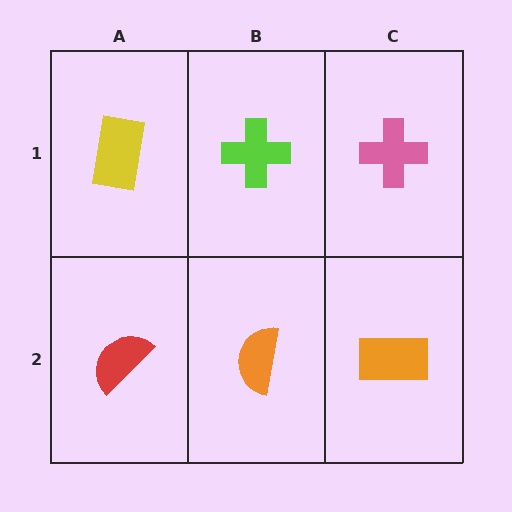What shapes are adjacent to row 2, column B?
A lime cross (row 1, column B), a red semicircle (row 2, column A), an orange rectangle (row 2, column C).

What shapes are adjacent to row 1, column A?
A red semicircle (row 2, column A), a lime cross (row 1, column B).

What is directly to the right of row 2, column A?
An orange semicircle.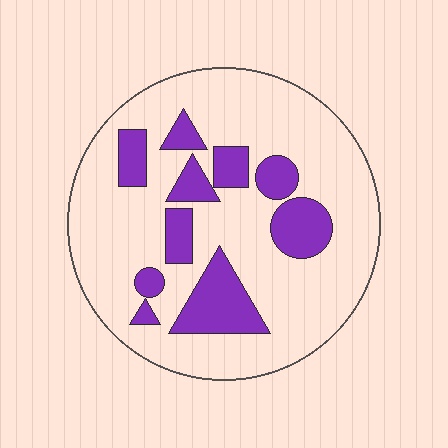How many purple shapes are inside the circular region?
10.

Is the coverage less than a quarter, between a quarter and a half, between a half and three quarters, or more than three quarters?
Less than a quarter.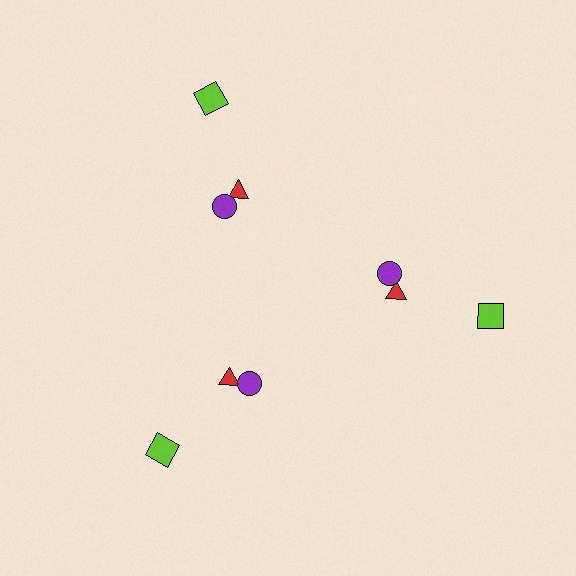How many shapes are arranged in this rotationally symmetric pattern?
There are 9 shapes, arranged in 3 groups of 3.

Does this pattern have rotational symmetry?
Yes, this pattern has 3-fold rotational symmetry. It looks the same after rotating 120 degrees around the center.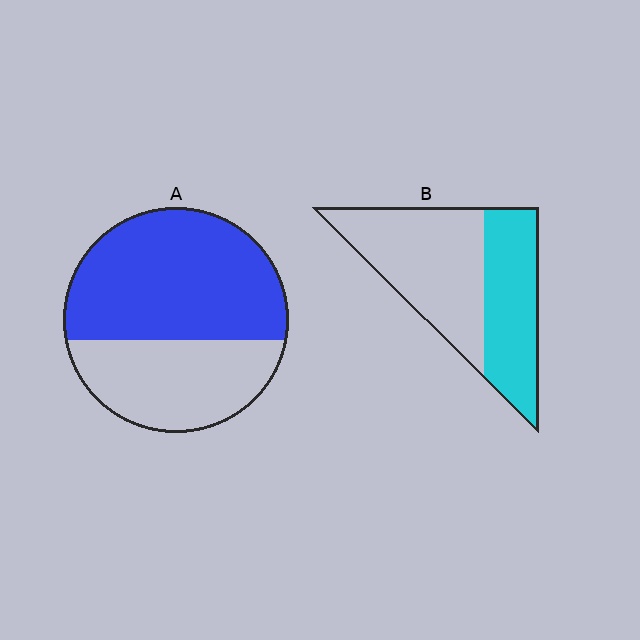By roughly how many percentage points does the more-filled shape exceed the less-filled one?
By roughly 20 percentage points (A over B).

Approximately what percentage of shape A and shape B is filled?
A is approximately 60% and B is approximately 40%.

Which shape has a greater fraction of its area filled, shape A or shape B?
Shape A.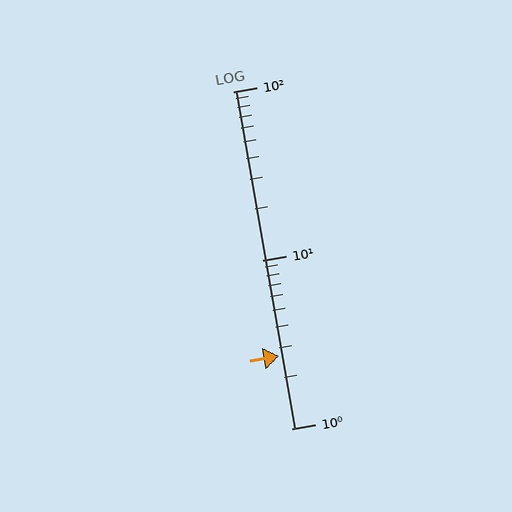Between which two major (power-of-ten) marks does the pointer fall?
The pointer is between 1 and 10.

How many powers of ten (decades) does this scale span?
The scale spans 2 decades, from 1 to 100.